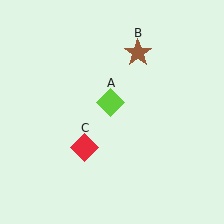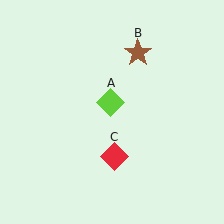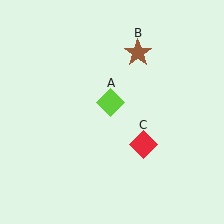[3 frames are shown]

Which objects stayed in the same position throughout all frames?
Lime diamond (object A) and brown star (object B) remained stationary.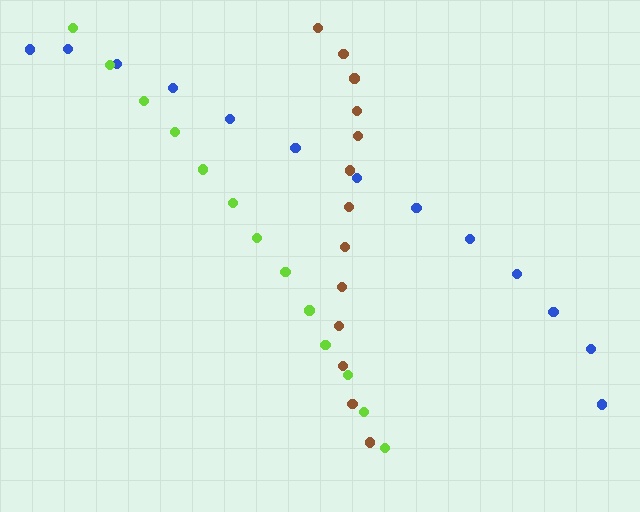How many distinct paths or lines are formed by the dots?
There are 3 distinct paths.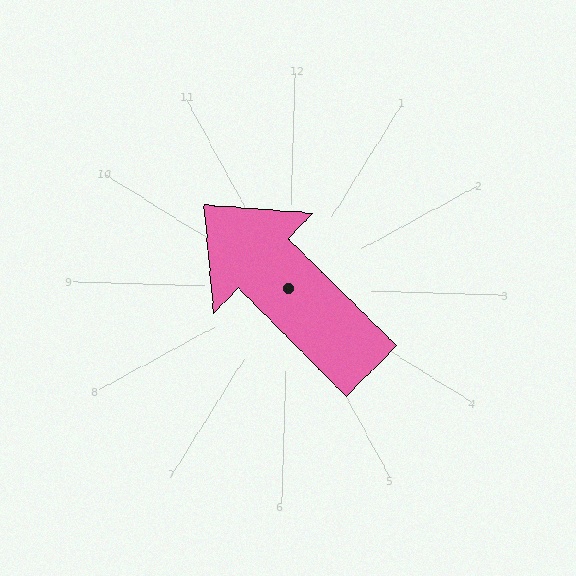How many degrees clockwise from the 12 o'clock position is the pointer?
Approximately 313 degrees.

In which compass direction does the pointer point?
Northwest.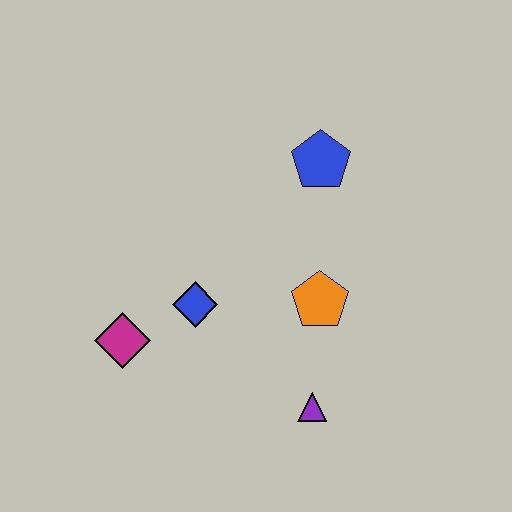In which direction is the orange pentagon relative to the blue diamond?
The orange pentagon is to the right of the blue diamond.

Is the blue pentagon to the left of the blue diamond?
No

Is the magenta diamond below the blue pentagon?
Yes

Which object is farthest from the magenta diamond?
The blue pentagon is farthest from the magenta diamond.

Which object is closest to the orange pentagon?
The purple triangle is closest to the orange pentagon.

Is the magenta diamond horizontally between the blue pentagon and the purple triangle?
No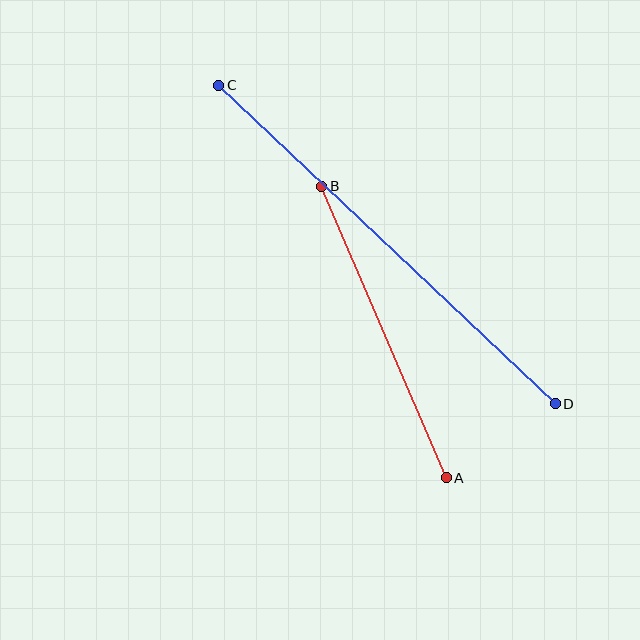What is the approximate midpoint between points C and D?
The midpoint is at approximately (387, 245) pixels.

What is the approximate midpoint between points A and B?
The midpoint is at approximately (384, 332) pixels.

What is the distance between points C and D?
The distance is approximately 464 pixels.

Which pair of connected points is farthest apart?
Points C and D are farthest apart.